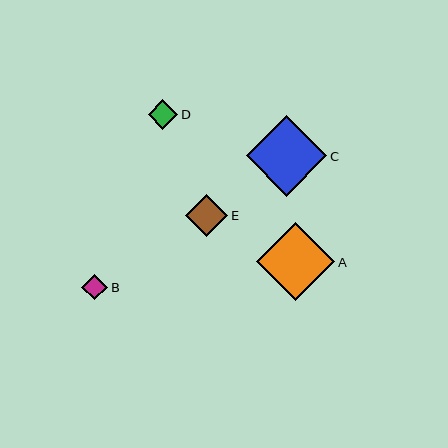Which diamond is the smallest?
Diamond B is the smallest with a size of approximately 26 pixels.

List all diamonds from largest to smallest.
From largest to smallest: C, A, E, D, B.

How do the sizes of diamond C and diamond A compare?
Diamond C and diamond A are approximately the same size.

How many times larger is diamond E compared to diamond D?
Diamond E is approximately 1.4 times the size of diamond D.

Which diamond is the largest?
Diamond C is the largest with a size of approximately 80 pixels.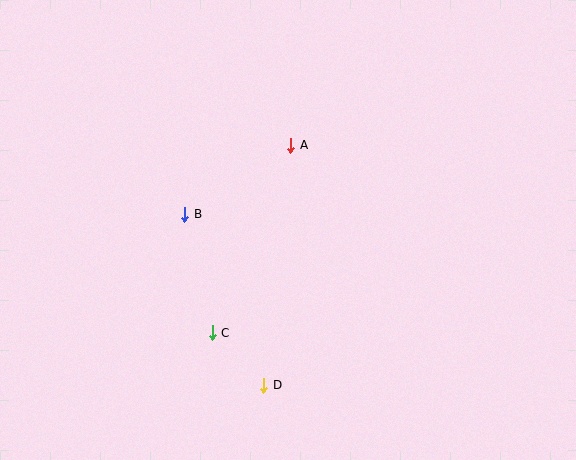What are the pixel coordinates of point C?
Point C is at (212, 333).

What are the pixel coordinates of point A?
Point A is at (291, 145).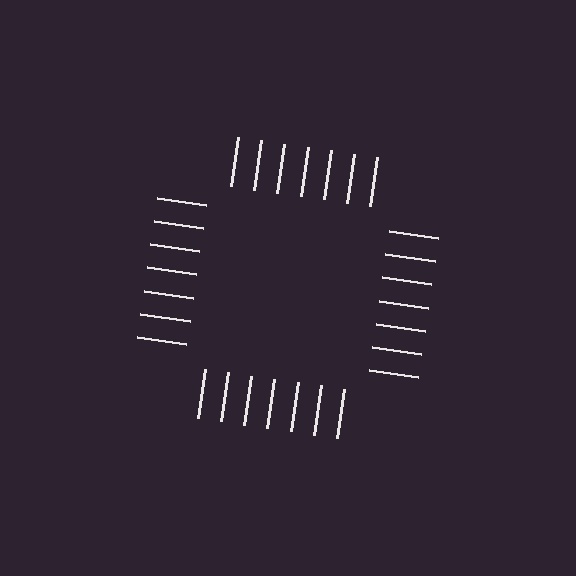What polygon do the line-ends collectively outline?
An illusory square — the line segments terminate on its edges but no continuous stroke is drawn.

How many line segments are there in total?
28 — 7 along each of the 4 edges.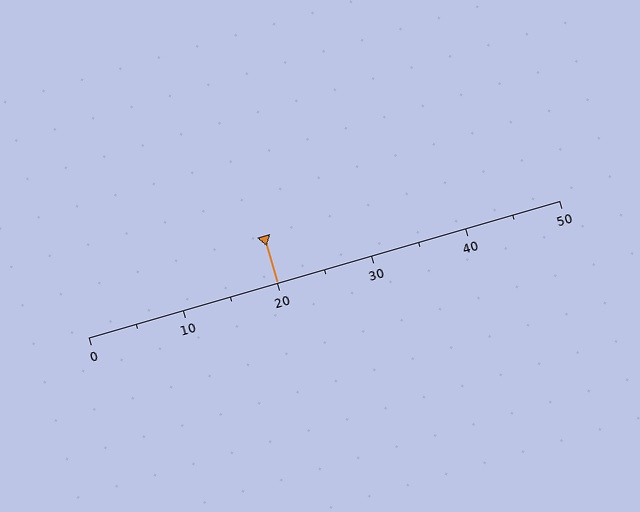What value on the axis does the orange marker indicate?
The marker indicates approximately 20.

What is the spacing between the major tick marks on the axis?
The major ticks are spaced 10 apart.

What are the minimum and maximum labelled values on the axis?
The axis runs from 0 to 50.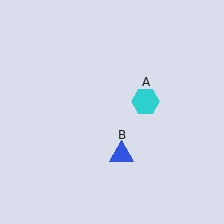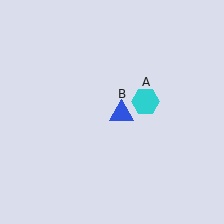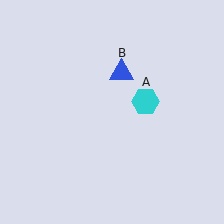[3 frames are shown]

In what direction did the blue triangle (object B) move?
The blue triangle (object B) moved up.